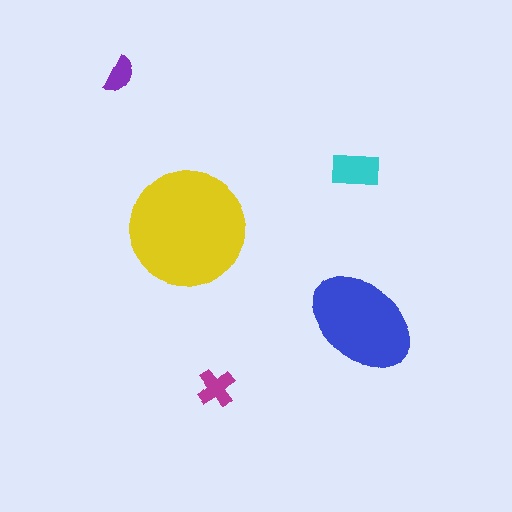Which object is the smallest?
The purple semicircle.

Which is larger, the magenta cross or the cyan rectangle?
The cyan rectangle.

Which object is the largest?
The yellow circle.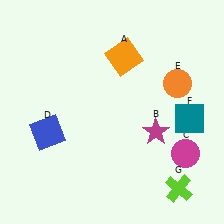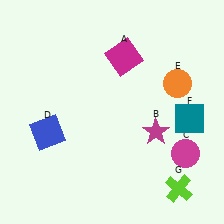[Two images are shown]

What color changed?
The square (A) changed from orange in Image 1 to magenta in Image 2.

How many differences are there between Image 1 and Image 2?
There is 1 difference between the two images.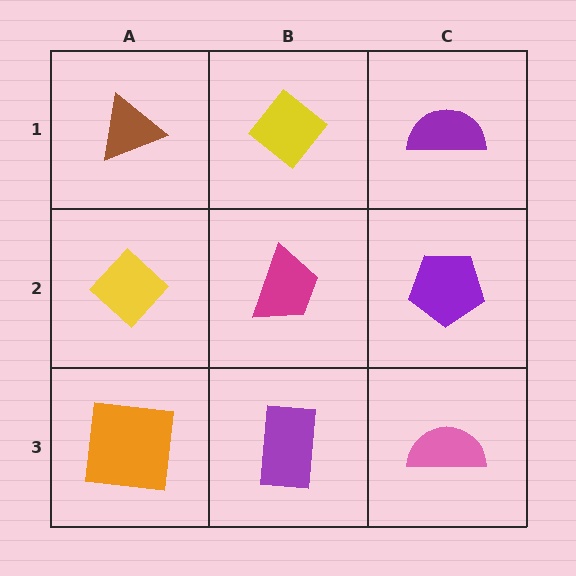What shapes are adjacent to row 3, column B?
A magenta trapezoid (row 2, column B), an orange square (row 3, column A), a pink semicircle (row 3, column C).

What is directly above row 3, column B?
A magenta trapezoid.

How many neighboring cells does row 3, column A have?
2.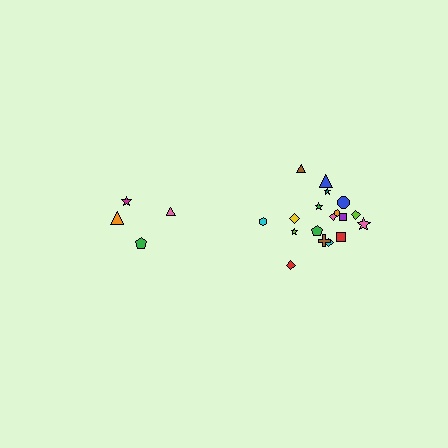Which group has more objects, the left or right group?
The right group.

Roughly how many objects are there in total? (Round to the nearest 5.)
Roughly 20 objects in total.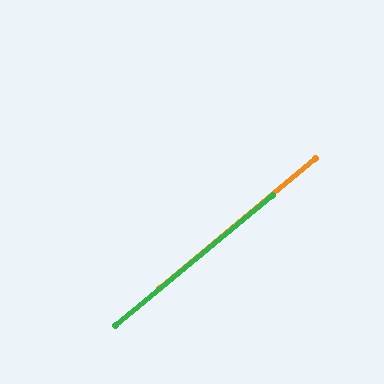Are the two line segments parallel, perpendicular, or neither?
Parallel — their directions differ by only 0.4°.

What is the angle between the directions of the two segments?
Approximately 0 degrees.